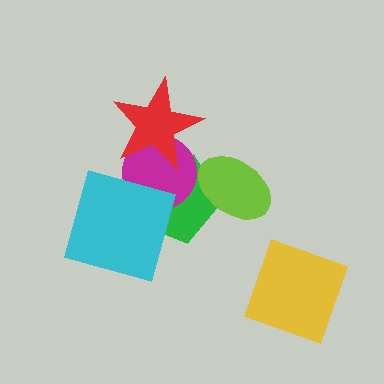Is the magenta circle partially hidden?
Yes, it is partially covered by another shape.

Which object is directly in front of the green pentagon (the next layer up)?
The magenta circle is directly in front of the green pentagon.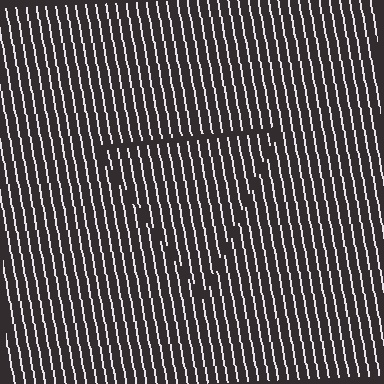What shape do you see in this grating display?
An illusory triangle. The interior of the shape contains the same grating, shifted by half a period — the contour is defined by the phase discontinuity where line-ends from the inner and outer gratings abut.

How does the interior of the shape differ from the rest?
The interior of the shape contains the same grating, shifted by half a period — the contour is defined by the phase discontinuity where line-ends from the inner and outer gratings abut.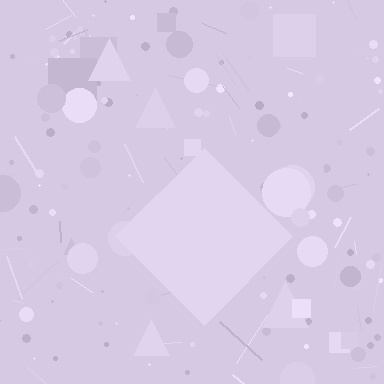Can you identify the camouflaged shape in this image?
The camouflaged shape is a diamond.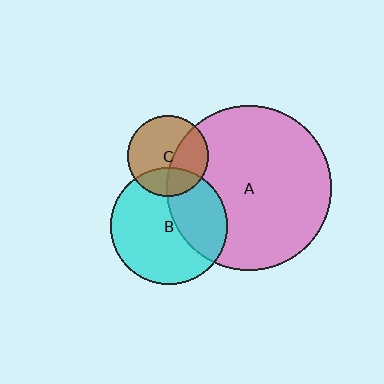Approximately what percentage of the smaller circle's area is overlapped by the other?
Approximately 35%.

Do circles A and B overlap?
Yes.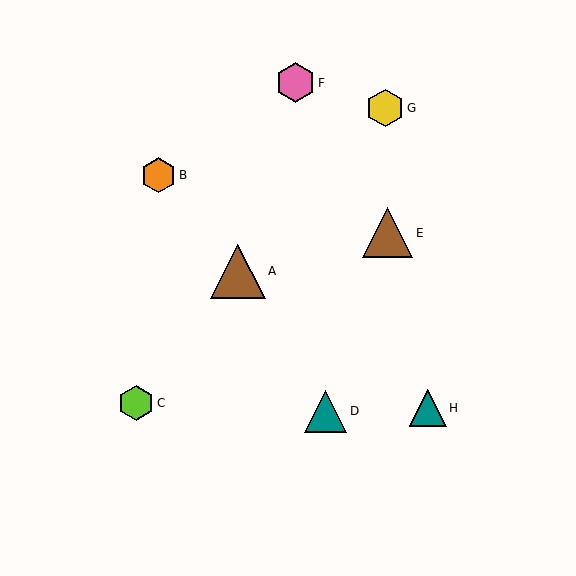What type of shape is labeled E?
Shape E is a brown triangle.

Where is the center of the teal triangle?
The center of the teal triangle is at (326, 411).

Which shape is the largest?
The brown triangle (labeled A) is the largest.